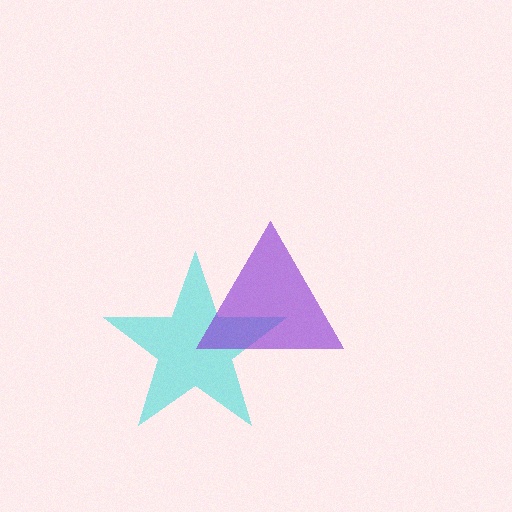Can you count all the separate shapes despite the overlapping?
Yes, there are 2 separate shapes.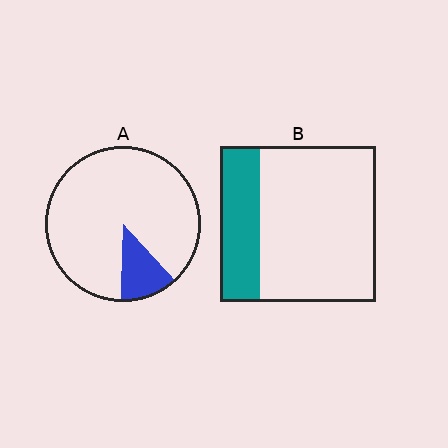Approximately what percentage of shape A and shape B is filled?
A is approximately 10% and B is approximately 25%.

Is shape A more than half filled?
No.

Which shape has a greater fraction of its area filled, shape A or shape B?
Shape B.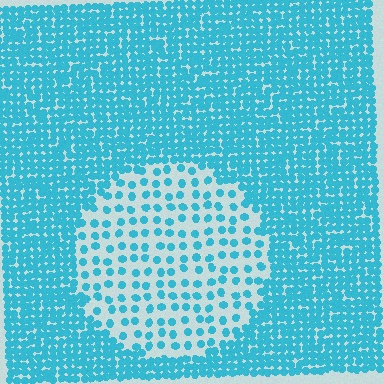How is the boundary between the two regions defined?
The boundary is defined by a change in element density (approximately 2.9x ratio). All elements are the same color, size, and shape.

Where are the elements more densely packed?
The elements are more densely packed outside the circle boundary.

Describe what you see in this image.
The image contains small cyan elements arranged at two different densities. A circle-shaped region is visible where the elements are less densely packed than the surrounding area.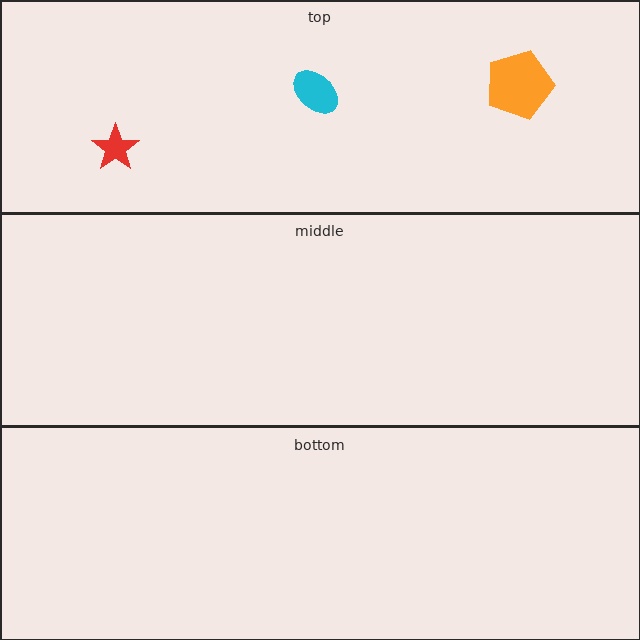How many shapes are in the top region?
3.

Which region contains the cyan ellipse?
The top region.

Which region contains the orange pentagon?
The top region.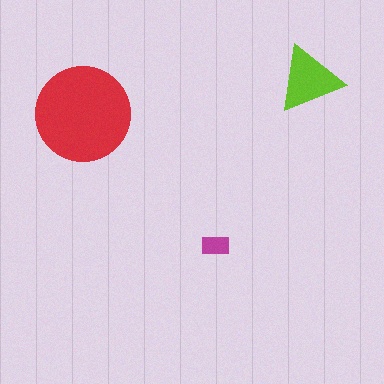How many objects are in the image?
There are 3 objects in the image.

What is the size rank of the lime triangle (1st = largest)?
2nd.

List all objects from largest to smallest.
The red circle, the lime triangle, the magenta rectangle.